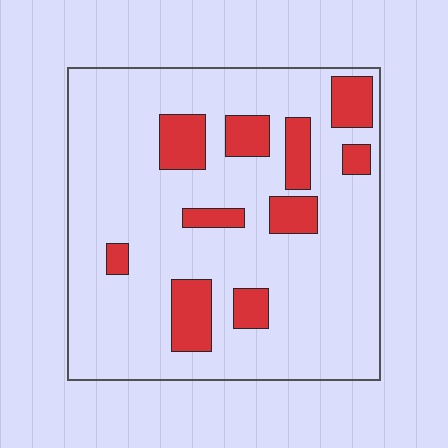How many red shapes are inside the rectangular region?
10.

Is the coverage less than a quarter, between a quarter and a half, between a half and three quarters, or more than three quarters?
Less than a quarter.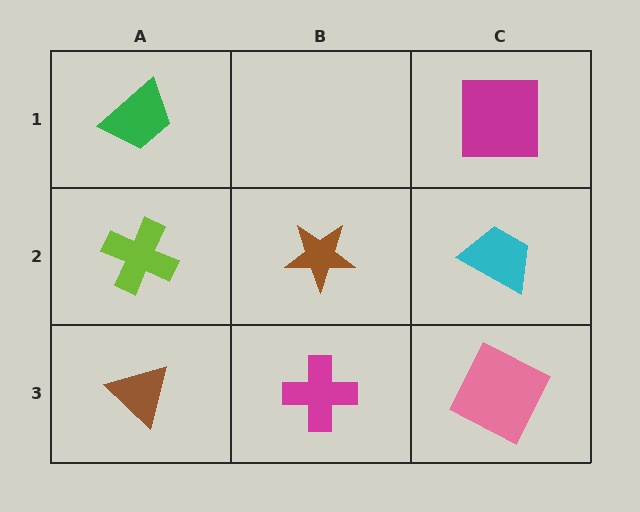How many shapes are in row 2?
3 shapes.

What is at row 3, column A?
A brown triangle.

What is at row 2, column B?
A brown star.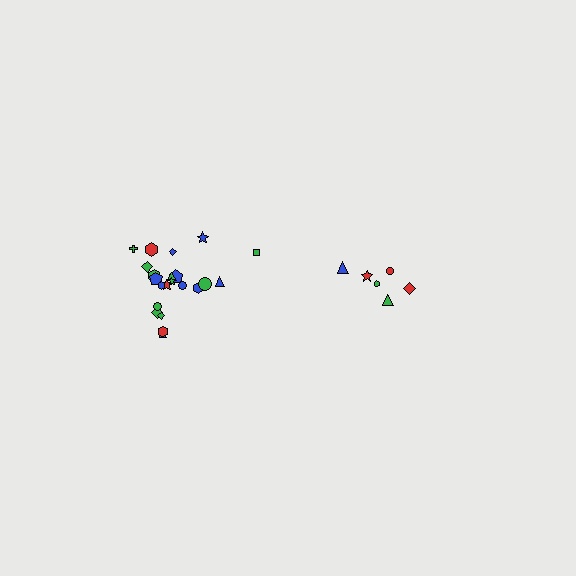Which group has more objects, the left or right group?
The left group.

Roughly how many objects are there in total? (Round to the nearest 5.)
Roughly 30 objects in total.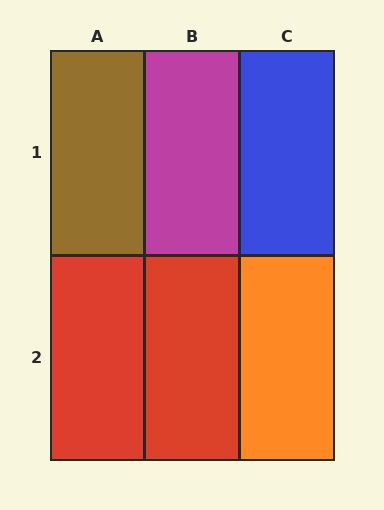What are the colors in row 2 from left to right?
Red, red, orange.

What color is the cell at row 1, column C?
Blue.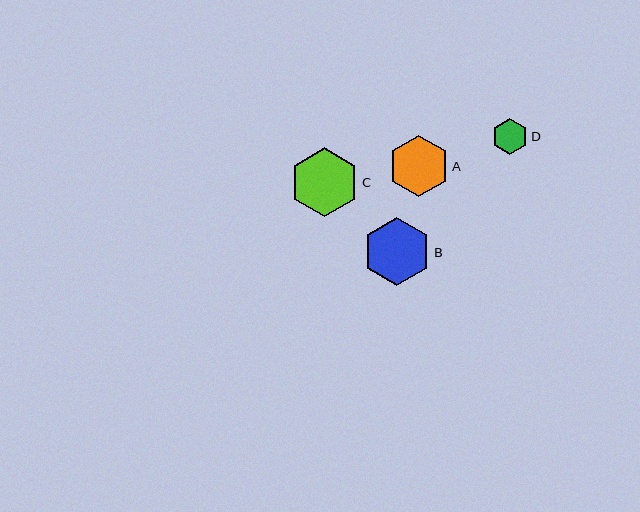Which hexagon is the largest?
Hexagon C is the largest with a size of approximately 69 pixels.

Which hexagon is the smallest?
Hexagon D is the smallest with a size of approximately 36 pixels.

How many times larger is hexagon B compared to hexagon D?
Hexagon B is approximately 1.9 times the size of hexagon D.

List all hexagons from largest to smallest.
From largest to smallest: C, B, A, D.